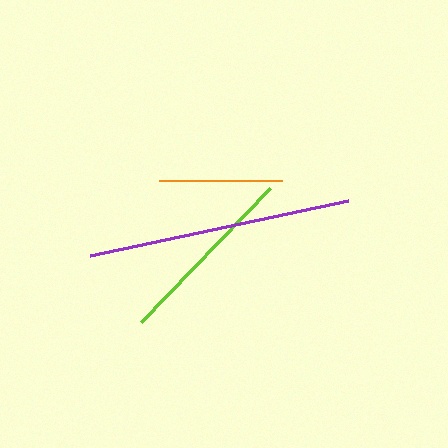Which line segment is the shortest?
The orange line is the shortest at approximately 123 pixels.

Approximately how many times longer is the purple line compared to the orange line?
The purple line is approximately 2.1 times the length of the orange line.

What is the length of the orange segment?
The orange segment is approximately 123 pixels long.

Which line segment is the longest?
The purple line is the longest at approximately 264 pixels.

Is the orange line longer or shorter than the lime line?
The lime line is longer than the orange line.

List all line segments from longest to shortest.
From longest to shortest: purple, lime, orange.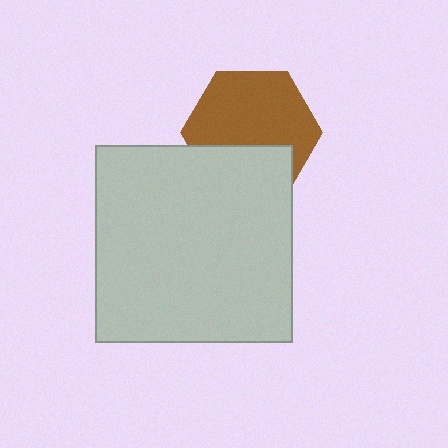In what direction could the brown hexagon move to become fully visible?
The brown hexagon could move up. That would shift it out from behind the light gray square entirely.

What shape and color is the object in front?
The object in front is a light gray square.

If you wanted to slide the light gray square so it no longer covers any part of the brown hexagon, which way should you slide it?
Slide it down — that is the most direct way to separate the two shapes.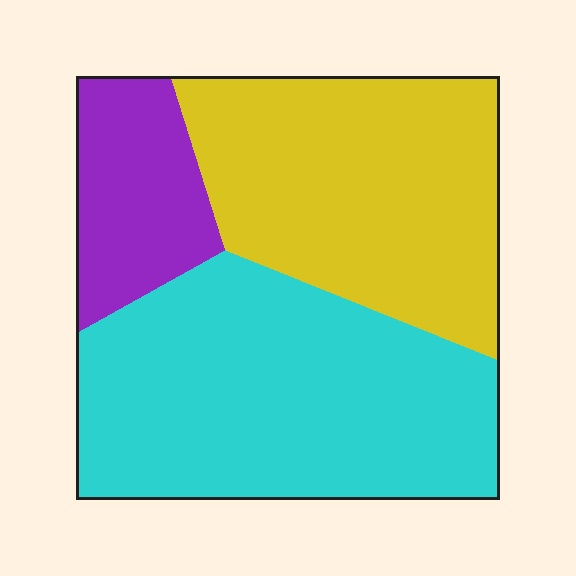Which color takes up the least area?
Purple, at roughly 15%.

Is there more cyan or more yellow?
Cyan.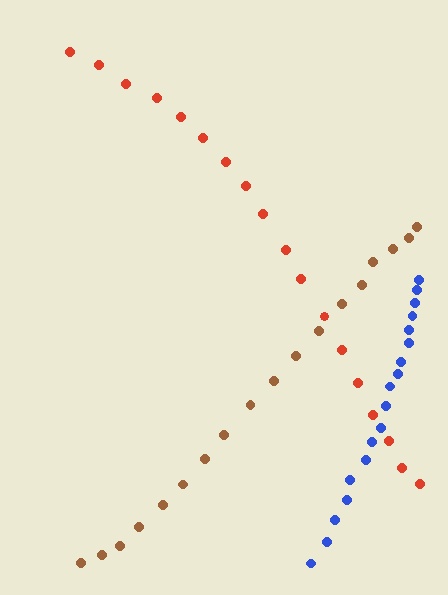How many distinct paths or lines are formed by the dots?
There are 3 distinct paths.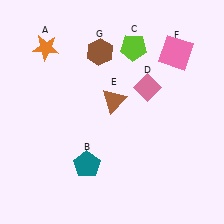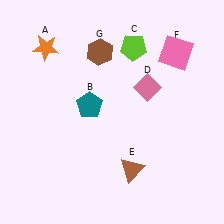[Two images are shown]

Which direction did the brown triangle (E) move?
The brown triangle (E) moved down.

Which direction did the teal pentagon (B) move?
The teal pentagon (B) moved up.